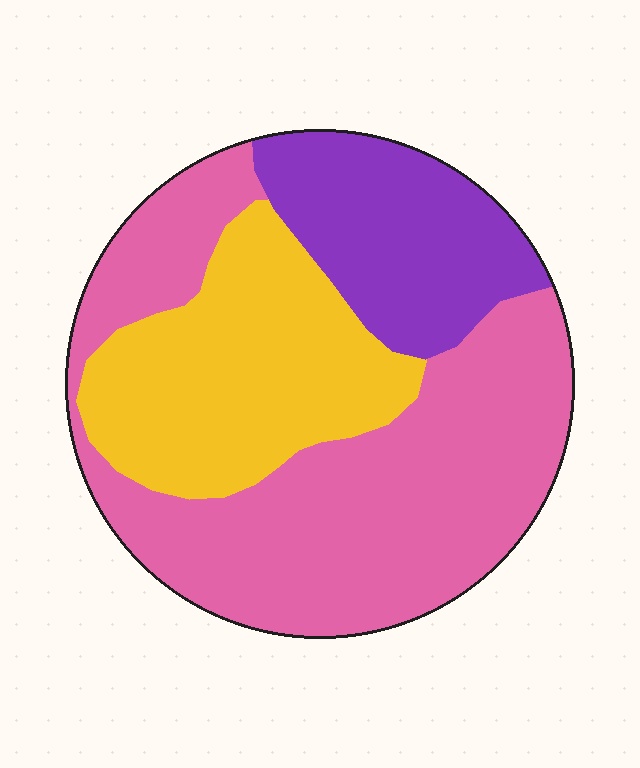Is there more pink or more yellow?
Pink.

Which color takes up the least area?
Purple, at roughly 20%.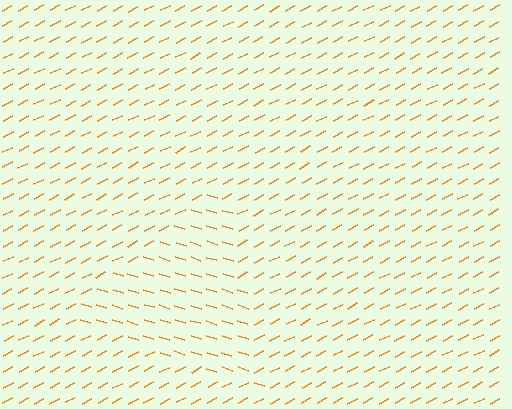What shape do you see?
I see a triangle.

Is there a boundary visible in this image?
Yes, there is a texture boundary formed by a change in line orientation.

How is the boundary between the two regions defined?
The boundary is defined purely by a change in line orientation (approximately 45 degrees difference). All lines are the same color and thickness.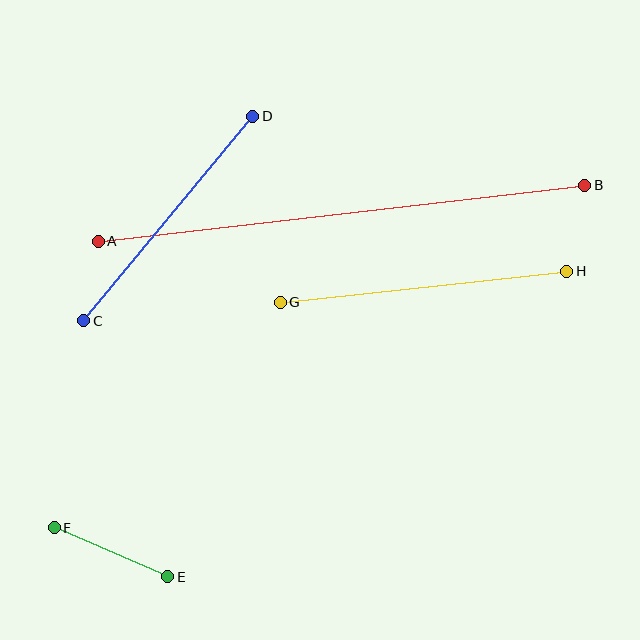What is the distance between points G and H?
The distance is approximately 288 pixels.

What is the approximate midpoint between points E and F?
The midpoint is at approximately (111, 552) pixels.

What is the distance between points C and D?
The distance is approximately 266 pixels.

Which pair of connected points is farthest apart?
Points A and B are farthest apart.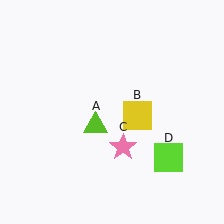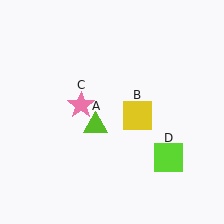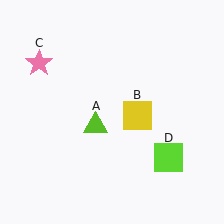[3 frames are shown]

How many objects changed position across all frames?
1 object changed position: pink star (object C).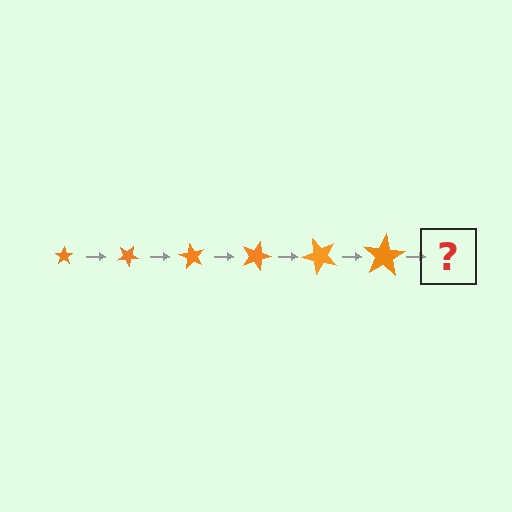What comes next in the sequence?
The next element should be a star, larger than the previous one and rotated 180 degrees from the start.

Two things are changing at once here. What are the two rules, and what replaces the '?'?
The two rules are that the star grows larger each step and it rotates 30 degrees each step. The '?' should be a star, larger than the previous one and rotated 180 degrees from the start.